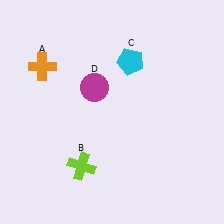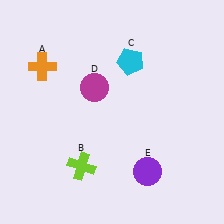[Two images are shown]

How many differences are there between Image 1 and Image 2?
There is 1 difference between the two images.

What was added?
A purple circle (E) was added in Image 2.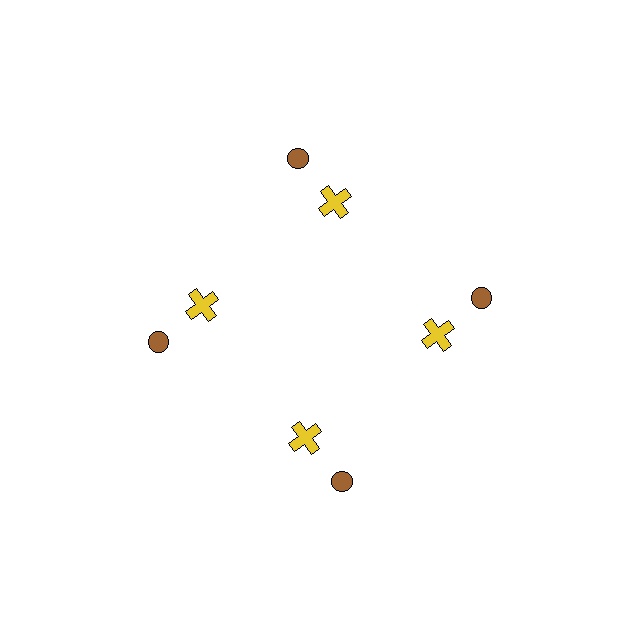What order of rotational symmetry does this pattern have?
This pattern has 4-fold rotational symmetry.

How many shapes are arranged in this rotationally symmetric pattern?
There are 8 shapes, arranged in 4 groups of 2.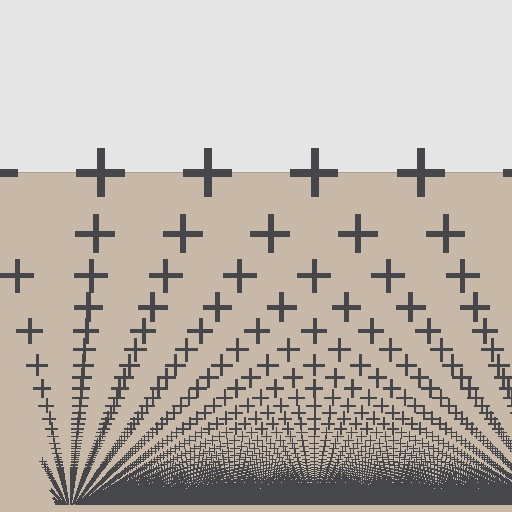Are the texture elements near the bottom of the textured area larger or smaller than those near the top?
Smaller. The gradient is inverted — elements near the bottom are smaller and denser.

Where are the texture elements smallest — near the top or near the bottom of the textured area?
Near the bottom.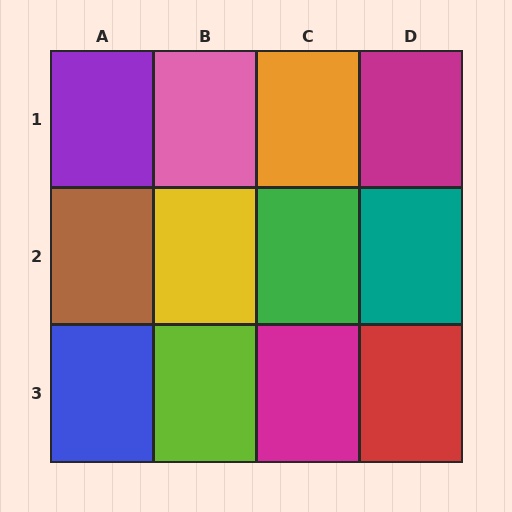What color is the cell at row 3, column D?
Red.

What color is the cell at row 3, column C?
Magenta.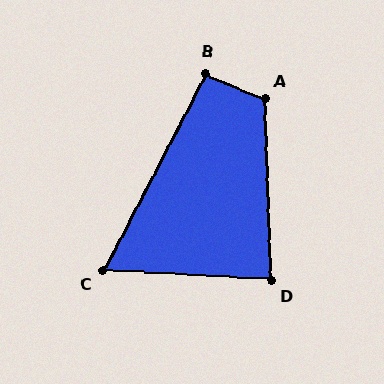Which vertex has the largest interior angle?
A, at approximately 114 degrees.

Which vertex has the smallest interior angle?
C, at approximately 66 degrees.